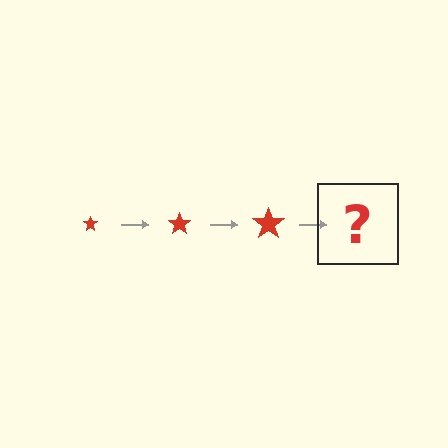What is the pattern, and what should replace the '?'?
The pattern is that the star gets progressively larger each step. The '?' should be a red star, larger than the previous one.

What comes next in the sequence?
The next element should be a red star, larger than the previous one.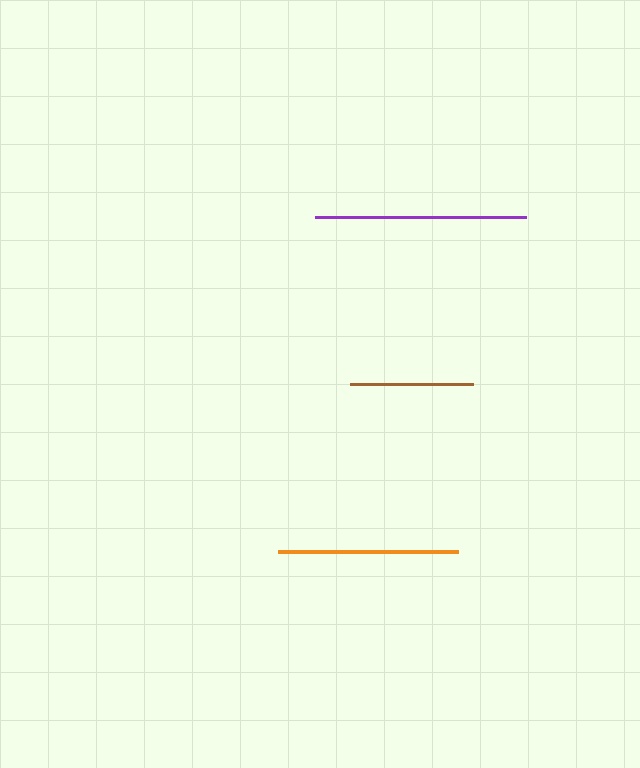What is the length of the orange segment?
The orange segment is approximately 180 pixels long.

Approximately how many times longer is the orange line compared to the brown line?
The orange line is approximately 1.5 times the length of the brown line.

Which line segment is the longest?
The purple line is the longest at approximately 211 pixels.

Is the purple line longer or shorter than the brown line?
The purple line is longer than the brown line.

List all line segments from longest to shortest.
From longest to shortest: purple, orange, brown.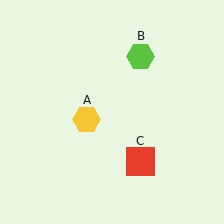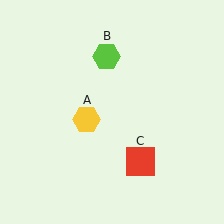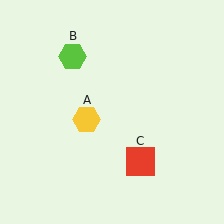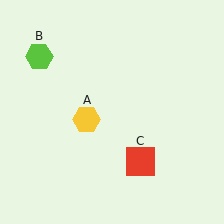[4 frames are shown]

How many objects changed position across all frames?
1 object changed position: lime hexagon (object B).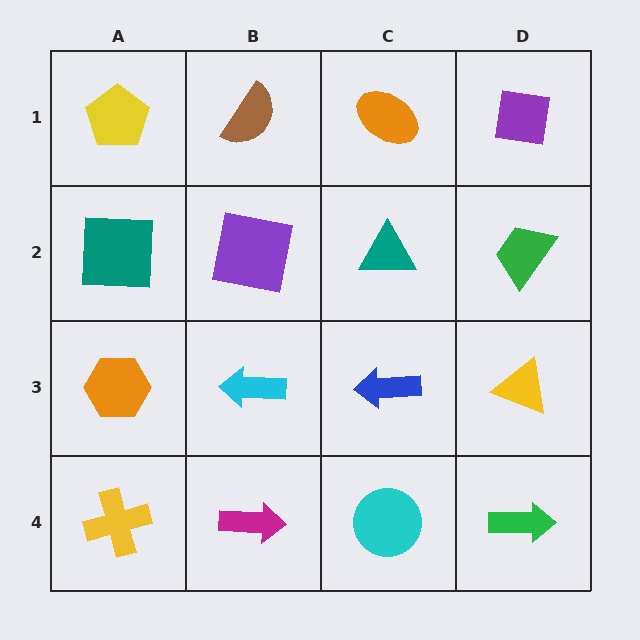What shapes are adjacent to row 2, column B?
A brown semicircle (row 1, column B), a cyan arrow (row 3, column B), a teal square (row 2, column A), a teal triangle (row 2, column C).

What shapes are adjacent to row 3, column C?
A teal triangle (row 2, column C), a cyan circle (row 4, column C), a cyan arrow (row 3, column B), a yellow triangle (row 3, column D).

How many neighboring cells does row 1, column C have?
3.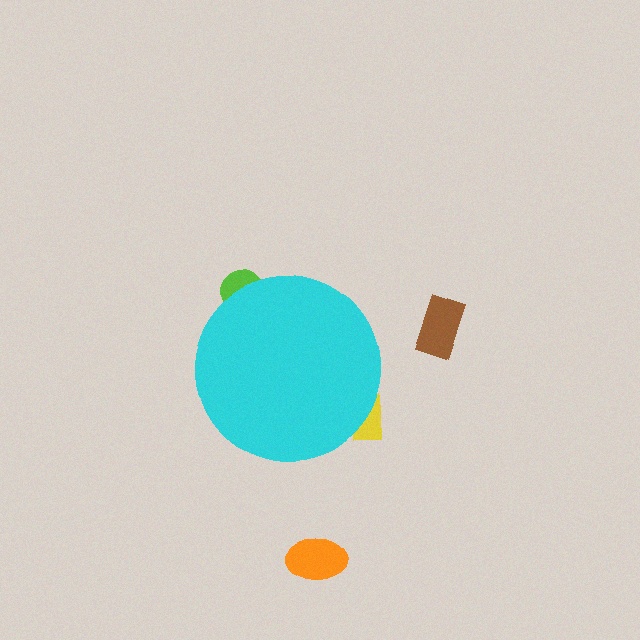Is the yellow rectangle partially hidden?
Yes, the yellow rectangle is partially hidden behind the cyan circle.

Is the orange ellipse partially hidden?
No, the orange ellipse is fully visible.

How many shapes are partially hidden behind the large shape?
2 shapes are partially hidden.